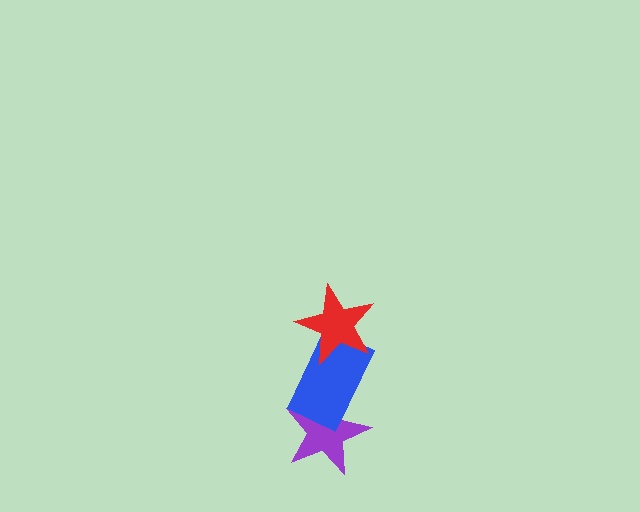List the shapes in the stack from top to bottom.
From top to bottom: the red star, the blue rectangle, the purple star.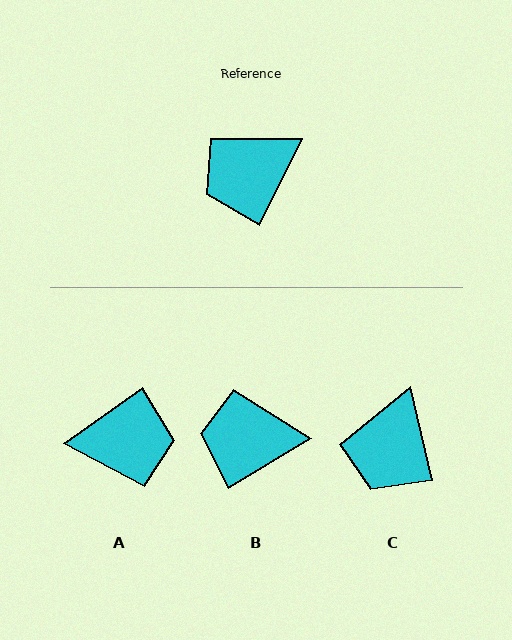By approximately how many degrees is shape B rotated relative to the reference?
Approximately 33 degrees clockwise.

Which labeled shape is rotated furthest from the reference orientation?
A, about 152 degrees away.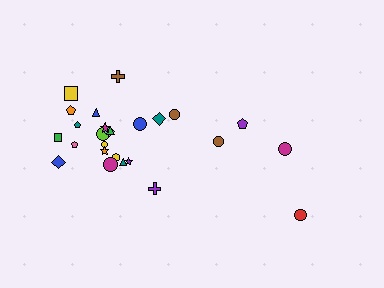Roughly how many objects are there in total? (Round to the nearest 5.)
Roughly 25 objects in total.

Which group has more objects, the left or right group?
The left group.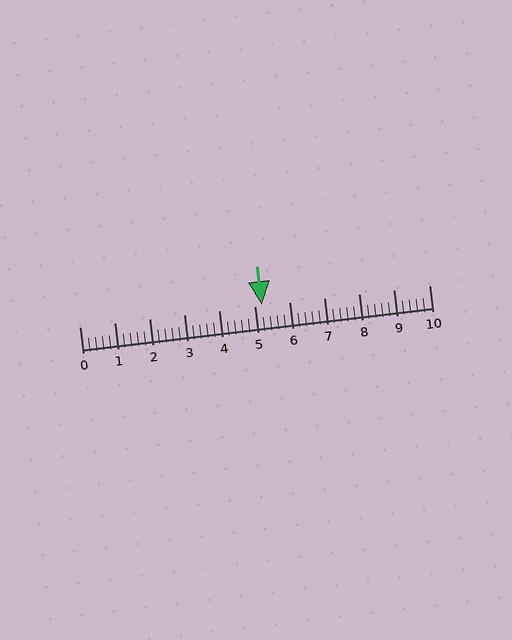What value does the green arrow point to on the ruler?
The green arrow points to approximately 5.2.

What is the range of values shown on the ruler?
The ruler shows values from 0 to 10.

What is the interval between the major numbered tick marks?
The major tick marks are spaced 1 units apart.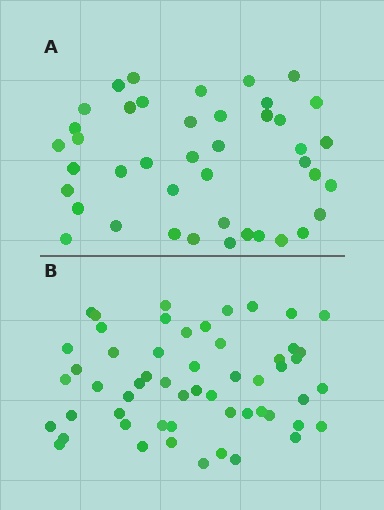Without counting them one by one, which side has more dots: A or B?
Region B (the bottom region) has more dots.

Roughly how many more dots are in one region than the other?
Region B has approximately 15 more dots than region A.